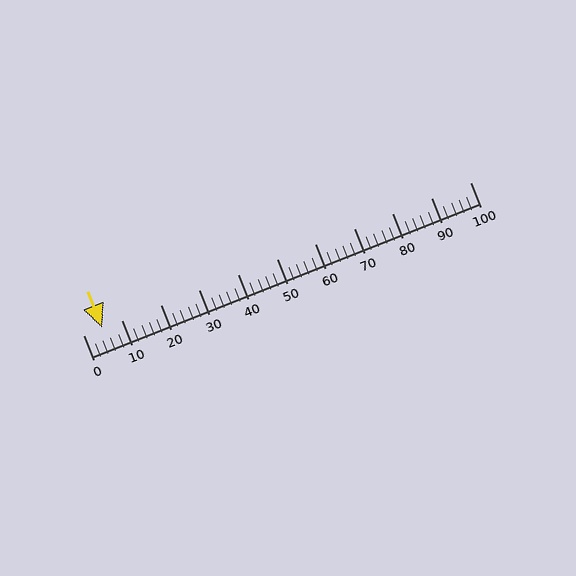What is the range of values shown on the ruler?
The ruler shows values from 0 to 100.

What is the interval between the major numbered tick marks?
The major tick marks are spaced 10 units apart.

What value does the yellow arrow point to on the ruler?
The yellow arrow points to approximately 5.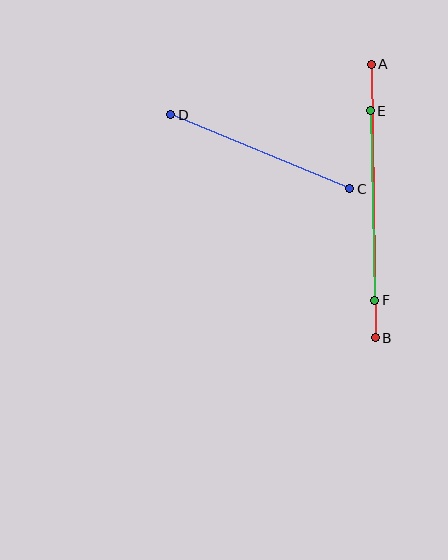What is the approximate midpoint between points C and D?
The midpoint is at approximately (260, 152) pixels.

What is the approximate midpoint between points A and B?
The midpoint is at approximately (373, 201) pixels.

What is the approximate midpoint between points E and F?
The midpoint is at approximately (373, 205) pixels.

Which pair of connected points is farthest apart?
Points A and B are farthest apart.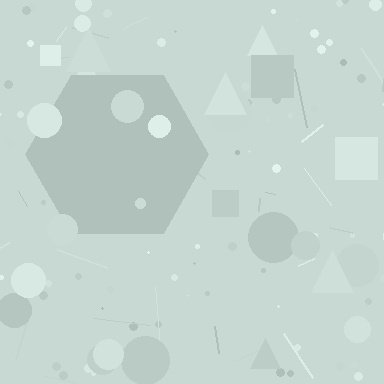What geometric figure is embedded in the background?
A hexagon is embedded in the background.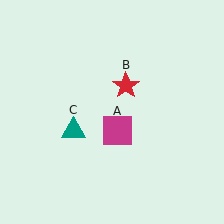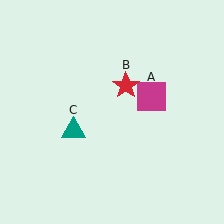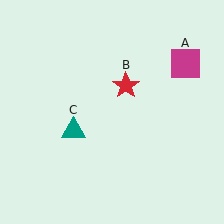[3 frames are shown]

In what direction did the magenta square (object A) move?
The magenta square (object A) moved up and to the right.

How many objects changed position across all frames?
1 object changed position: magenta square (object A).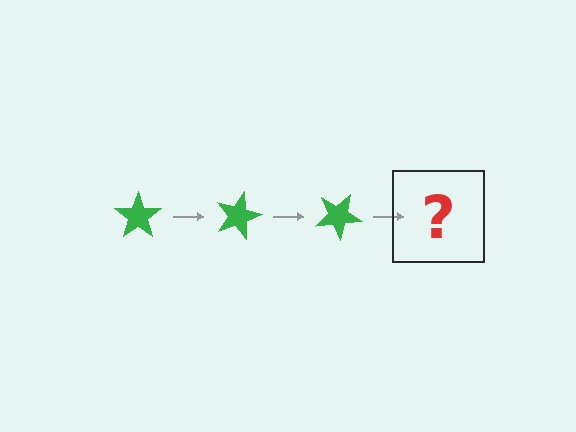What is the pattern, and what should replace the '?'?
The pattern is that the star rotates 15 degrees each step. The '?' should be a green star rotated 45 degrees.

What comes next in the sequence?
The next element should be a green star rotated 45 degrees.